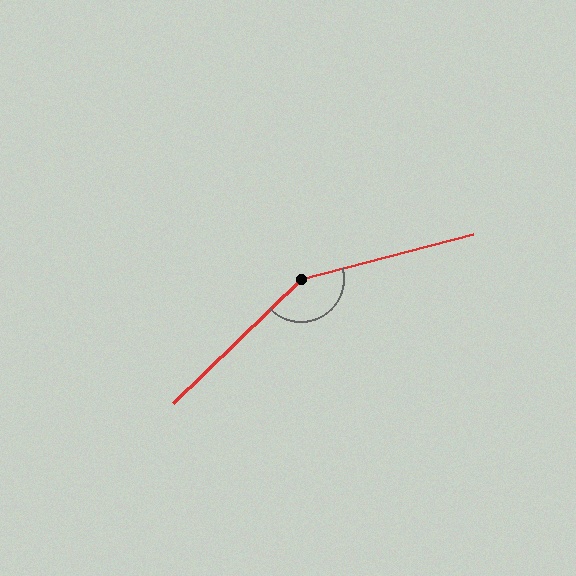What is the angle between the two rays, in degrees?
Approximately 150 degrees.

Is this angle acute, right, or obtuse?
It is obtuse.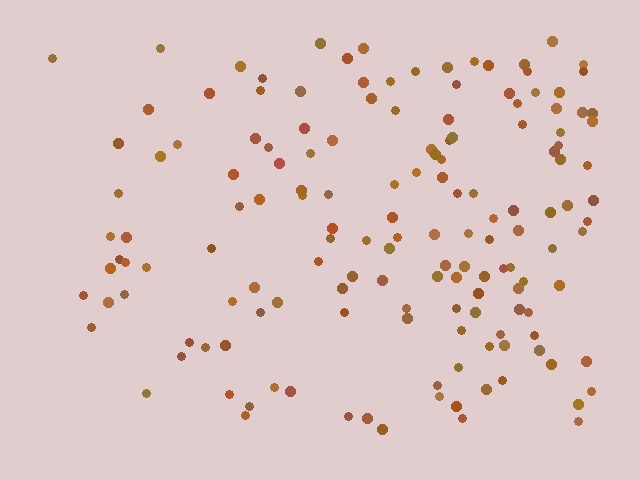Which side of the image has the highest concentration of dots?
The right.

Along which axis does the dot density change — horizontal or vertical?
Horizontal.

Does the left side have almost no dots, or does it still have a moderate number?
Still a moderate number, just noticeably fewer than the right.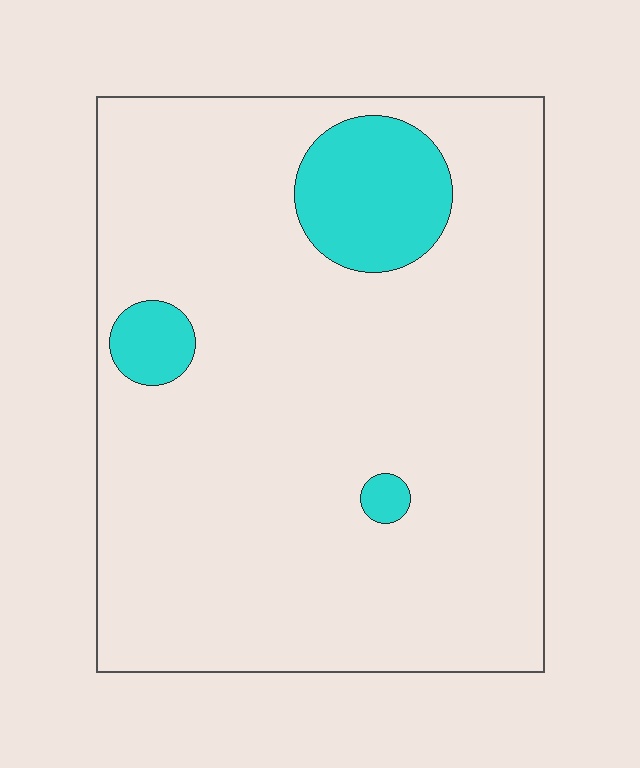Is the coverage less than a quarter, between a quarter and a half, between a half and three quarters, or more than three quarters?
Less than a quarter.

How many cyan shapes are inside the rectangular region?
3.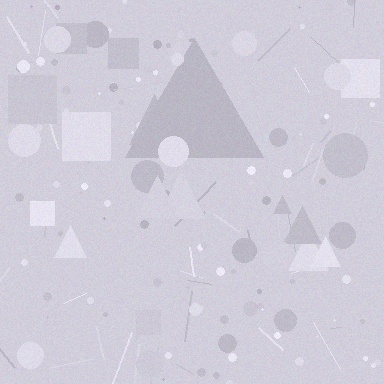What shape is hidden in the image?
A triangle is hidden in the image.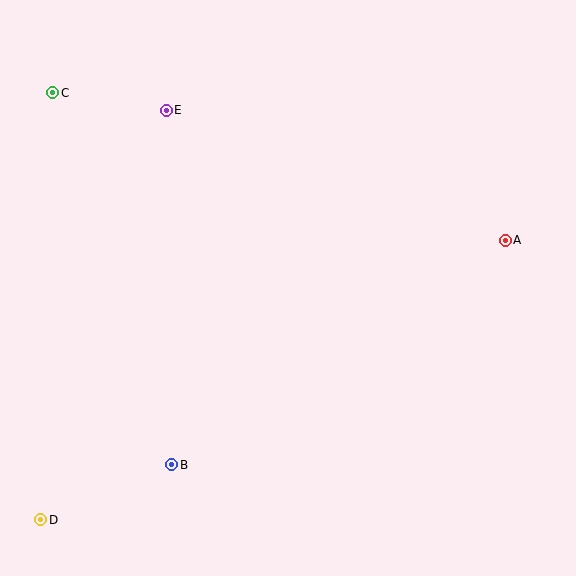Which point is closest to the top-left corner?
Point C is closest to the top-left corner.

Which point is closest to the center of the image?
Point B at (172, 465) is closest to the center.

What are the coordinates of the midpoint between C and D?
The midpoint between C and D is at (47, 306).